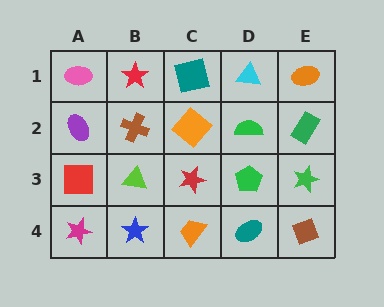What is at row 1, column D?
A cyan triangle.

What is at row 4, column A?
A magenta star.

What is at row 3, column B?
A lime triangle.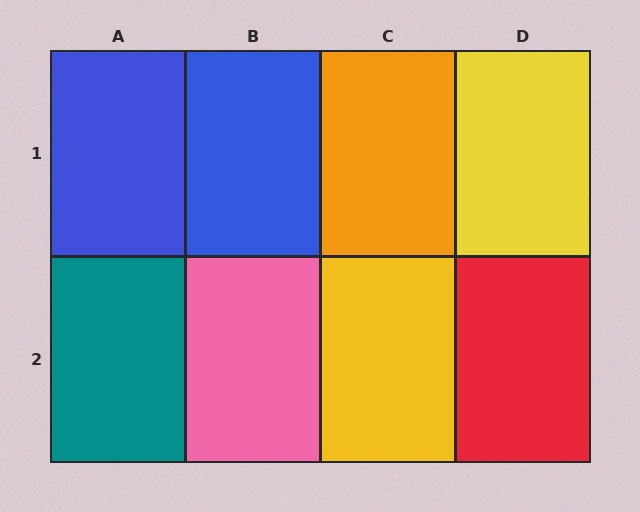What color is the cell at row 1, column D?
Yellow.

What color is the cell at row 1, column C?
Orange.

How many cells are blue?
2 cells are blue.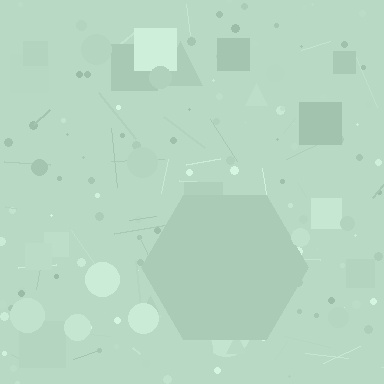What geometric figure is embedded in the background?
A hexagon is embedded in the background.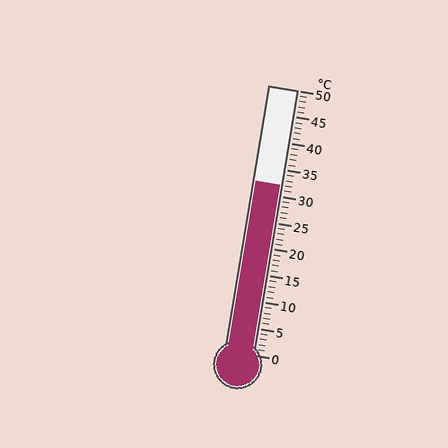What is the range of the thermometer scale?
The thermometer scale ranges from 0°C to 50°C.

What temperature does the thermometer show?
The thermometer shows approximately 32°C.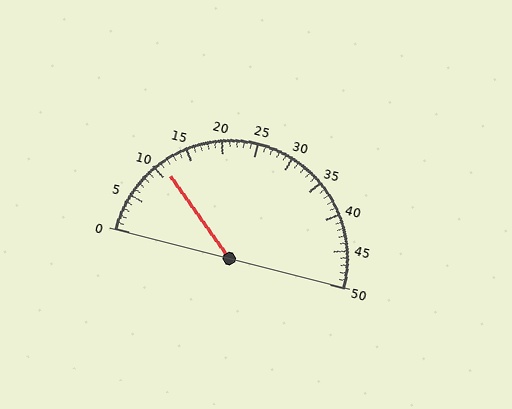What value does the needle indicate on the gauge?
The needle indicates approximately 11.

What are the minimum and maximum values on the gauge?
The gauge ranges from 0 to 50.